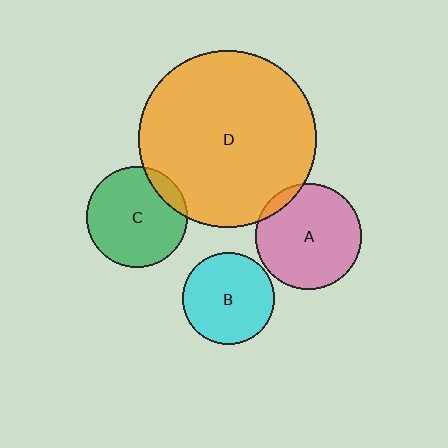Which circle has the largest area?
Circle D (orange).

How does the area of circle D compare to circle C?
Approximately 3.1 times.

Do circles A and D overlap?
Yes.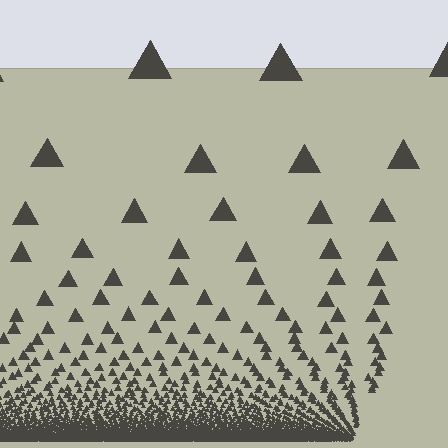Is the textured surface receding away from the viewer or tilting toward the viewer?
The surface appears to tilt toward the viewer. Texture elements get larger and sparser toward the top.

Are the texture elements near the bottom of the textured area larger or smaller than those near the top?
Smaller. The gradient is inverted — elements near the bottom are smaller and denser.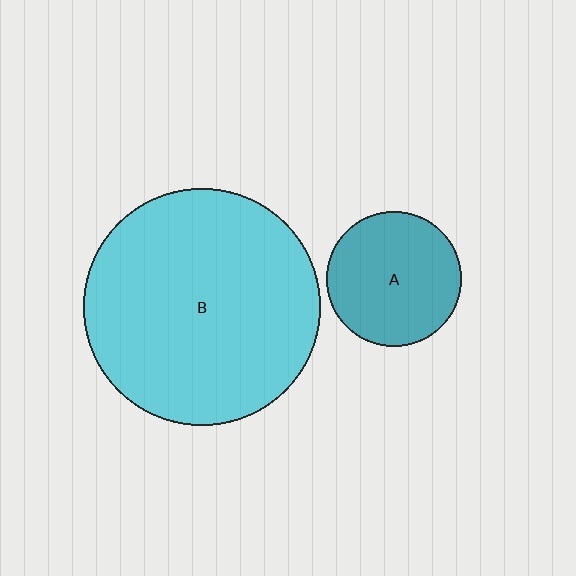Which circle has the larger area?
Circle B (cyan).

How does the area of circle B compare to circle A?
Approximately 3.1 times.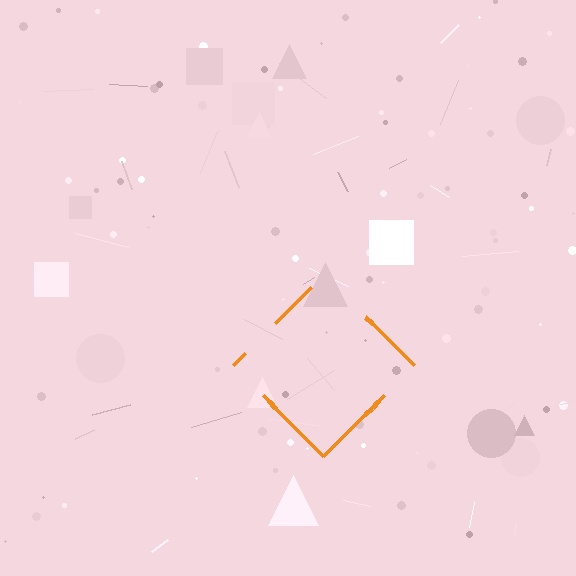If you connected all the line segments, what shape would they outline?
They would outline a diamond.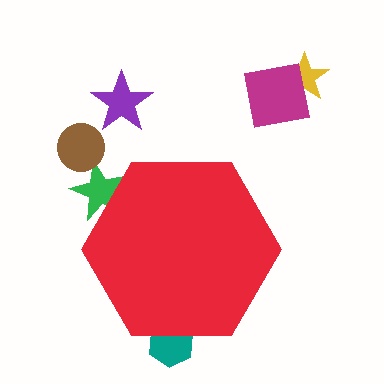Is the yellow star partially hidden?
No, the yellow star is fully visible.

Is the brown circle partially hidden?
No, the brown circle is fully visible.